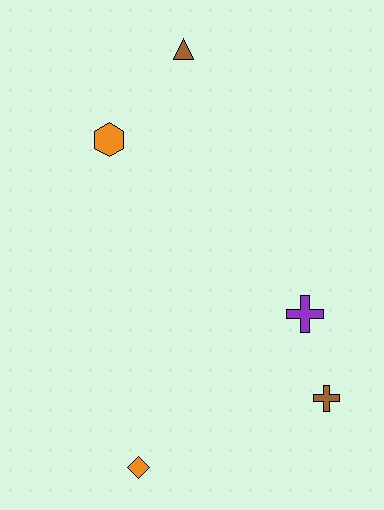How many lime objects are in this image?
There are no lime objects.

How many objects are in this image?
There are 5 objects.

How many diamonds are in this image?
There is 1 diamond.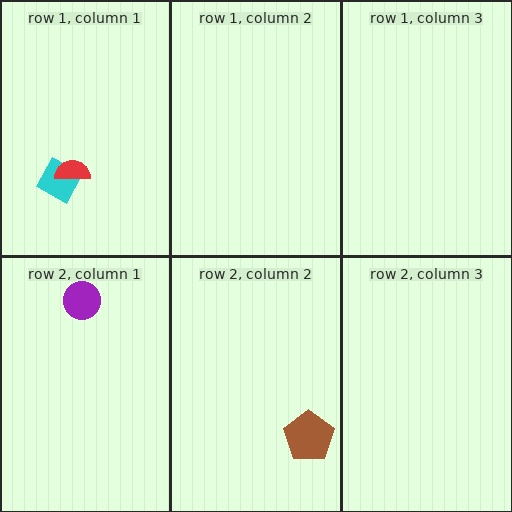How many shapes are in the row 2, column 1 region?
1.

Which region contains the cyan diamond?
The row 1, column 1 region.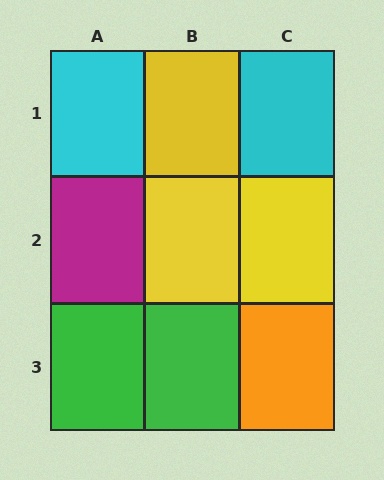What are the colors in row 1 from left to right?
Cyan, yellow, cyan.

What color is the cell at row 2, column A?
Magenta.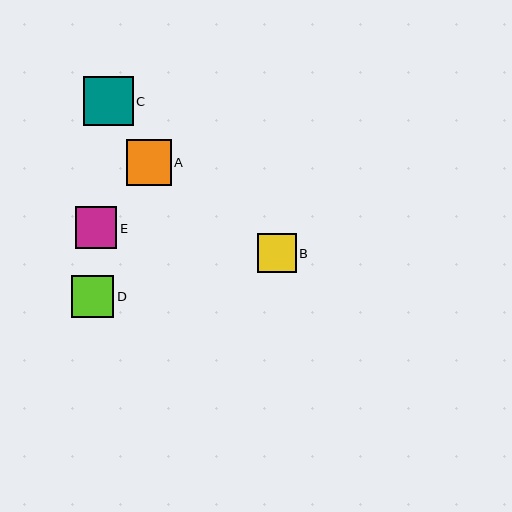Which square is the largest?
Square C is the largest with a size of approximately 49 pixels.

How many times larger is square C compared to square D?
Square C is approximately 1.2 times the size of square D.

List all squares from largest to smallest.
From largest to smallest: C, A, D, E, B.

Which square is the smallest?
Square B is the smallest with a size of approximately 39 pixels.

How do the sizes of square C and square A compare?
Square C and square A are approximately the same size.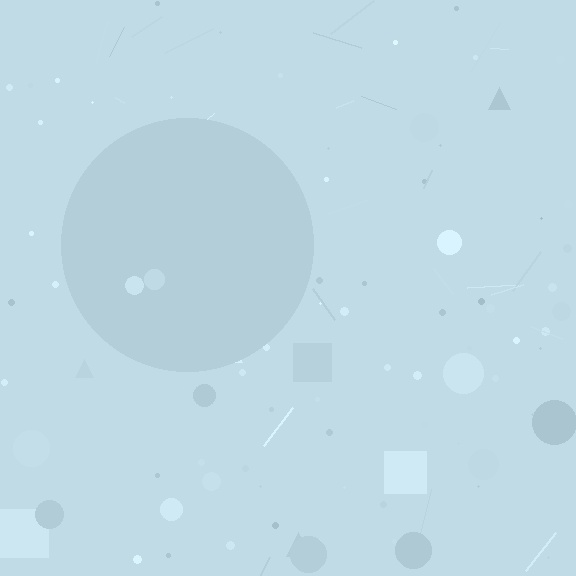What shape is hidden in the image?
A circle is hidden in the image.